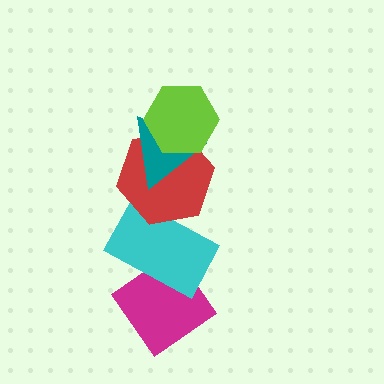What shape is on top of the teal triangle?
The lime hexagon is on top of the teal triangle.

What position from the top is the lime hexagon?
The lime hexagon is 1st from the top.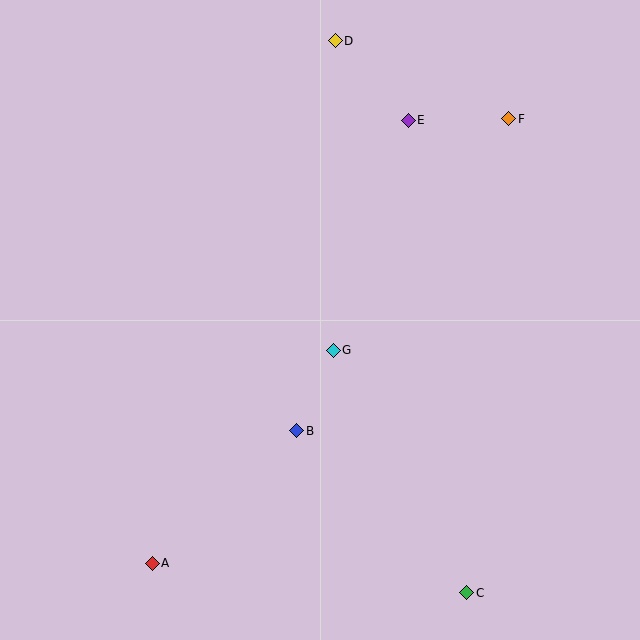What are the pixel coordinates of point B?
Point B is at (297, 431).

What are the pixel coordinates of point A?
Point A is at (152, 563).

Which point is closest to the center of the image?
Point G at (333, 350) is closest to the center.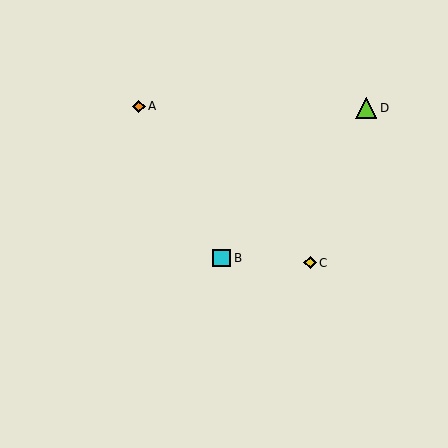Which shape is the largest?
The lime triangle (labeled D) is the largest.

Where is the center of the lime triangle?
The center of the lime triangle is at (366, 108).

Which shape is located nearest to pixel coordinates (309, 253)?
The yellow diamond (labeled C) at (310, 263) is nearest to that location.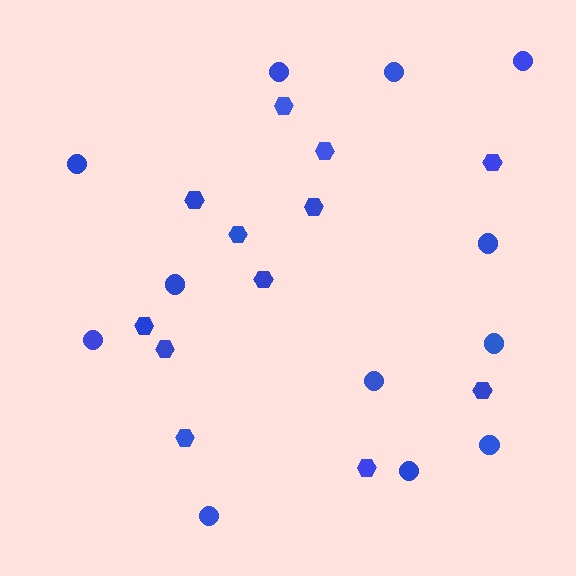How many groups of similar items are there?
There are 2 groups: one group of circles (12) and one group of hexagons (12).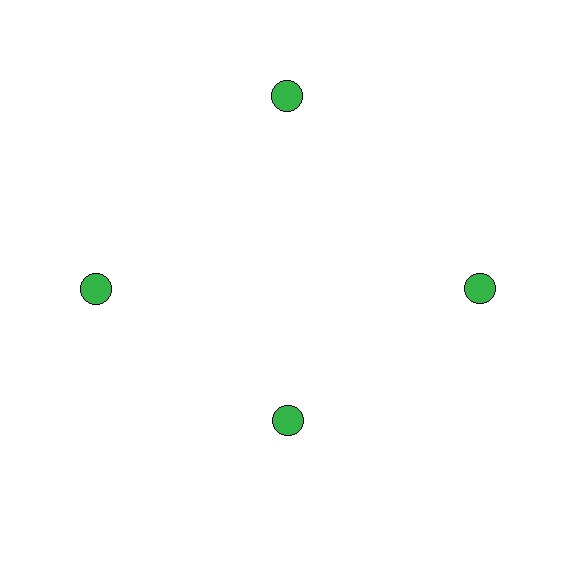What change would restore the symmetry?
The symmetry would be restored by moving it outward, back onto the ring so that all 4 circles sit at equal angles and equal distance from the center.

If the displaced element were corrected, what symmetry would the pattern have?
It would have 4-fold rotational symmetry — the pattern would map onto itself every 90 degrees.